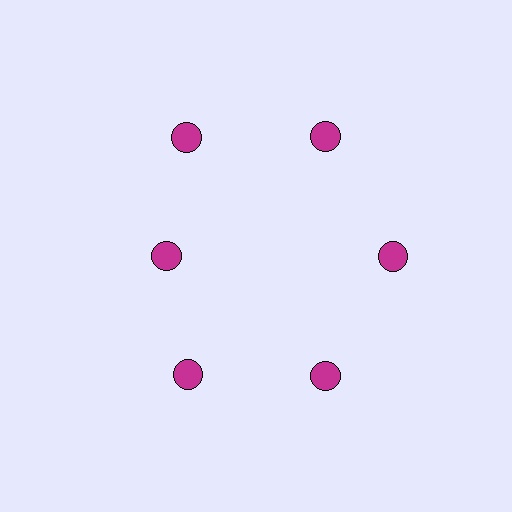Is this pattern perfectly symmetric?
No. The 6 magenta circles are arranged in a ring, but one element near the 9 o'clock position is pulled inward toward the center, breaking the 6-fold rotational symmetry.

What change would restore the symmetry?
The symmetry would be restored by moving it outward, back onto the ring so that all 6 circles sit at equal angles and equal distance from the center.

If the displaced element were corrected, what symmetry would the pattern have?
It would have 6-fold rotational symmetry — the pattern would map onto itself every 60 degrees.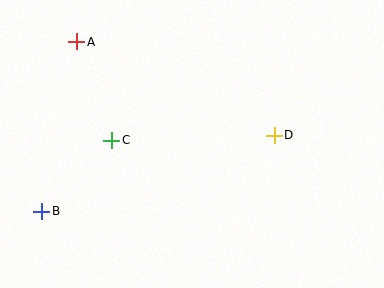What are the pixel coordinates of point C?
Point C is at (112, 140).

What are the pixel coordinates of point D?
Point D is at (274, 135).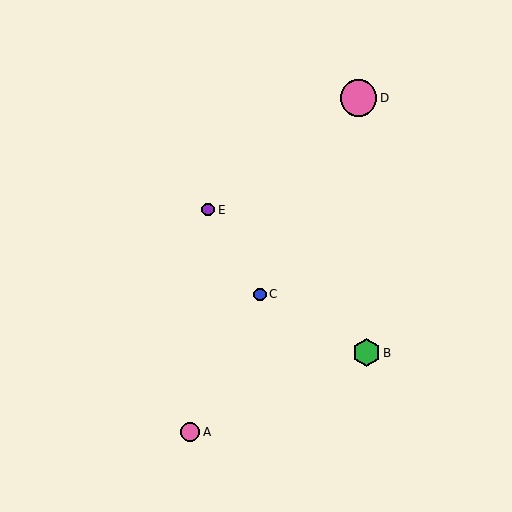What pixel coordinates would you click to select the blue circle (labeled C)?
Click at (260, 294) to select the blue circle C.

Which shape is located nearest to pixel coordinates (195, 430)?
The pink circle (labeled A) at (190, 432) is nearest to that location.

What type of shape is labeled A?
Shape A is a pink circle.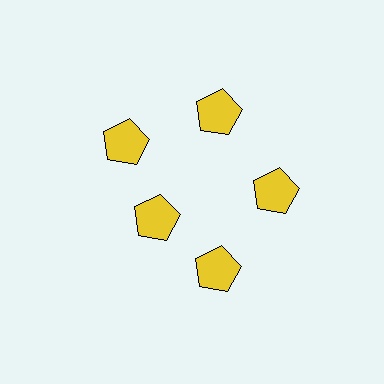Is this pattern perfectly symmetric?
No. The 5 yellow pentagons are arranged in a ring, but one element near the 8 o'clock position is pulled inward toward the center, breaking the 5-fold rotational symmetry.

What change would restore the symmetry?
The symmetry would be restored by moving it outward, back onto the ring so that all 5 pentagons sit at equal angles and equal distance from the center.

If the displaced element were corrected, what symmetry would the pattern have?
It would have 5-fold rotational symmetry — the pattern would map onto itself every 72 degrees.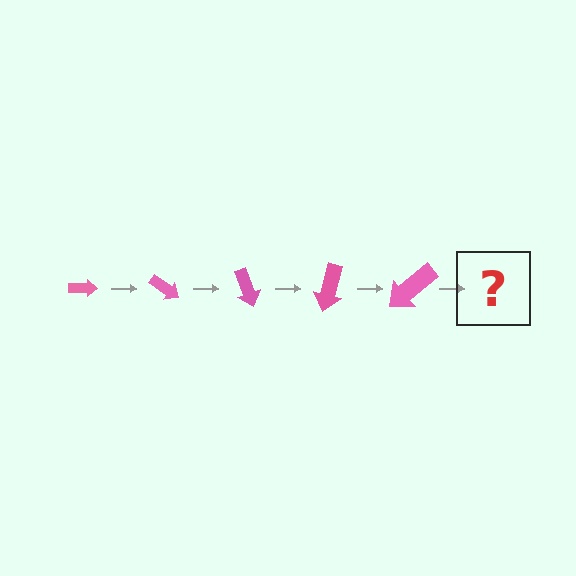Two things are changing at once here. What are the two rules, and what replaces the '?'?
The two rules are that the arrow grows larger each step and it rotates 35 degrees each step. The '?' should be an arrow, larger than the previous one and rotated 175 degrees from the start.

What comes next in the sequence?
The next element should be an arrow, larger than the previous one and rotated 175 degrees from the start.